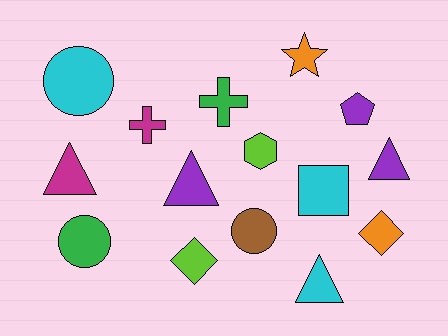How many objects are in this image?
There are 15 objects.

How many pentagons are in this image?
There is 1 pentagon.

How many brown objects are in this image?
There is 1 brown object.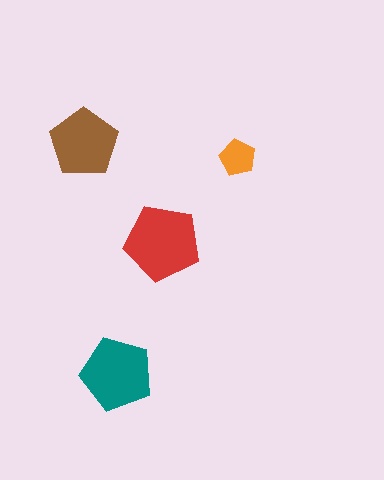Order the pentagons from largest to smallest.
the red one, the teal one, the brown one, the orange one.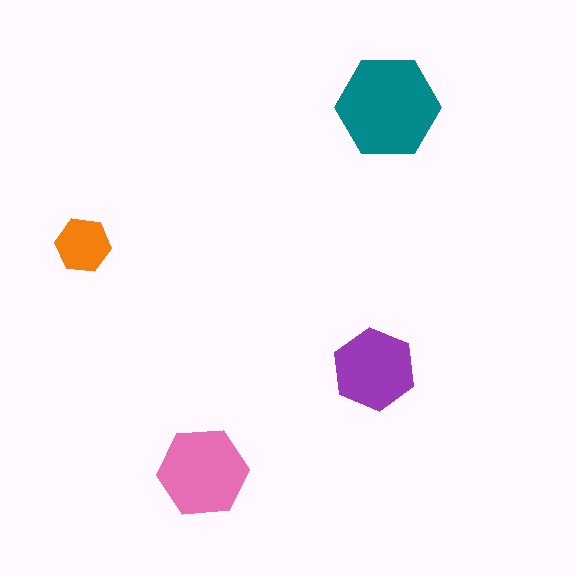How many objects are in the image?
There are 4 objects in the image.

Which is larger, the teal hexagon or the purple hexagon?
The teal one.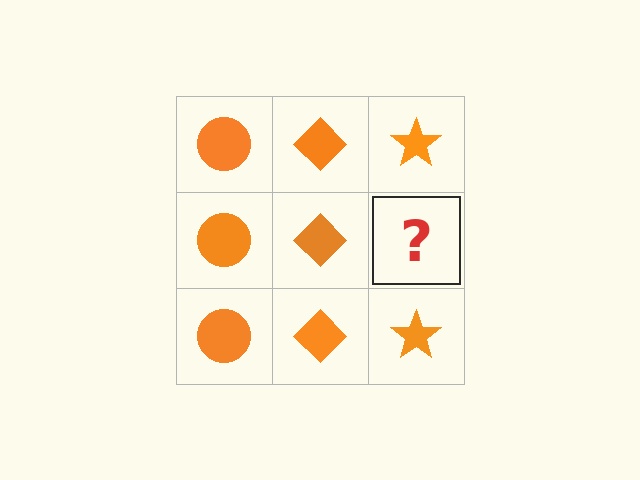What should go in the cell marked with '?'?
The missing cell should contain an orange star.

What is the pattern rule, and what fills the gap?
The rule is that each column has a consistent shape. The gap should be filled with an orange star.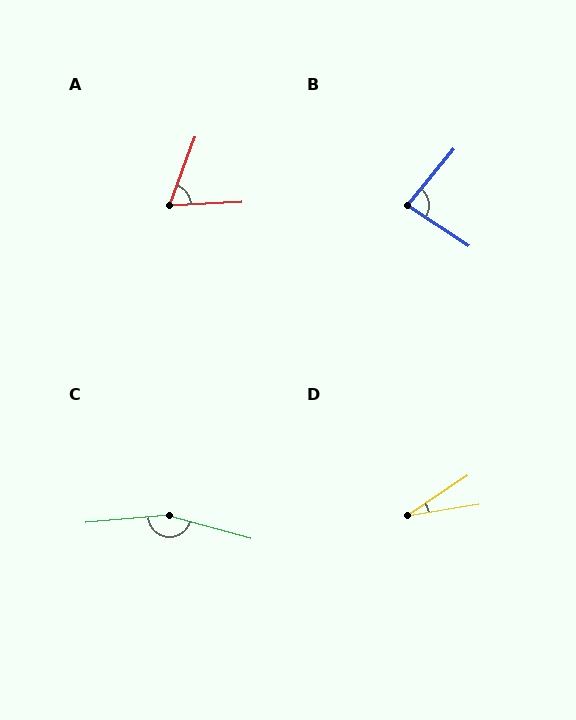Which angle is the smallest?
D, at approximately 24 degrees.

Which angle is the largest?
C, at approximately 159 degrees.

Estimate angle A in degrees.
Approximately 67 degrees.